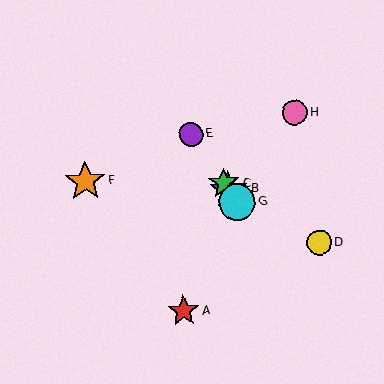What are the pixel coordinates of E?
Object E is at (191, 134).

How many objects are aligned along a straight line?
4 objects (B, C, E, G) are aligned along a straight line.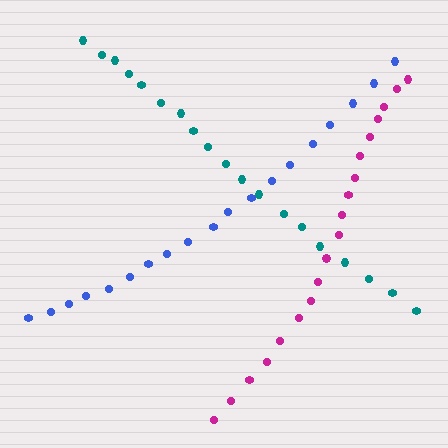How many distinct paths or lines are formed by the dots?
There are 3 distinct paths.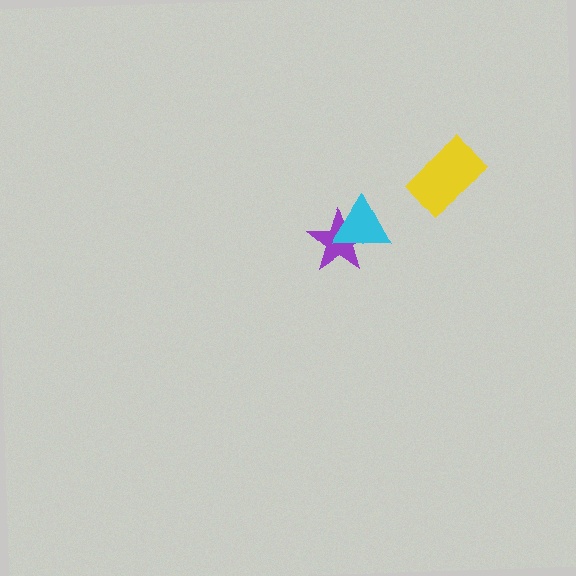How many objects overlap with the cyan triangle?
1 object overlaps with the cyan triangle.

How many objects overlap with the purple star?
1 object overlaps with the purple star.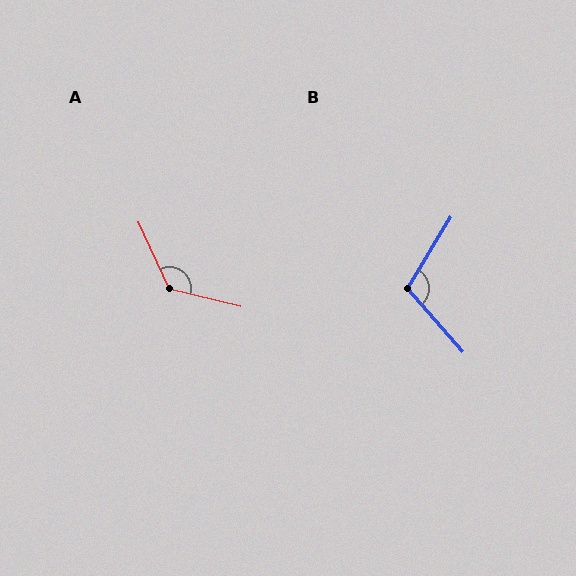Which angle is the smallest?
B, at approximately 108 degrees.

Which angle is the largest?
A, at approximately 129 degrees.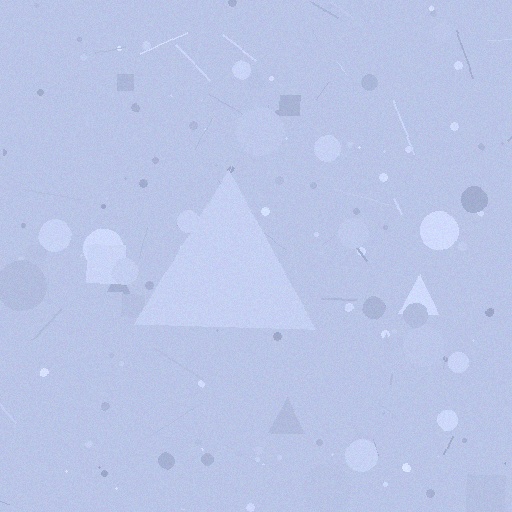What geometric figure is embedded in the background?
A triangle is embedded in the background.